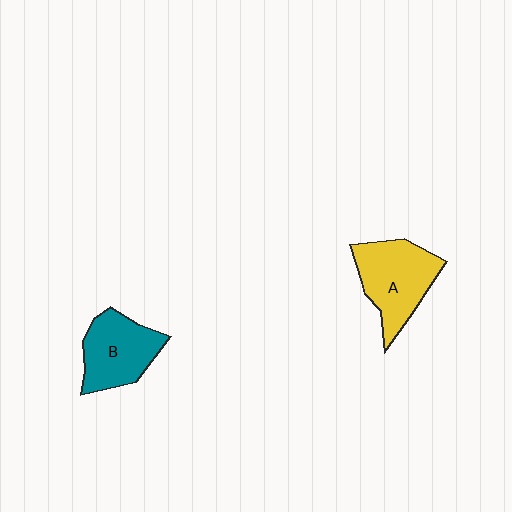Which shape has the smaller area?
Shape B (teal).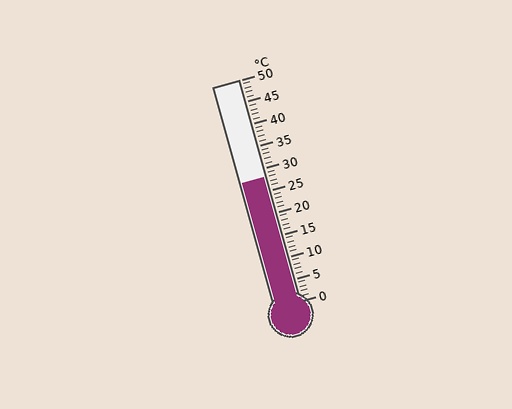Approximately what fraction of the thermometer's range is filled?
The thermometer is filled to approximately 55% of its range.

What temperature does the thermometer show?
The thermometer shows approximately 28°C.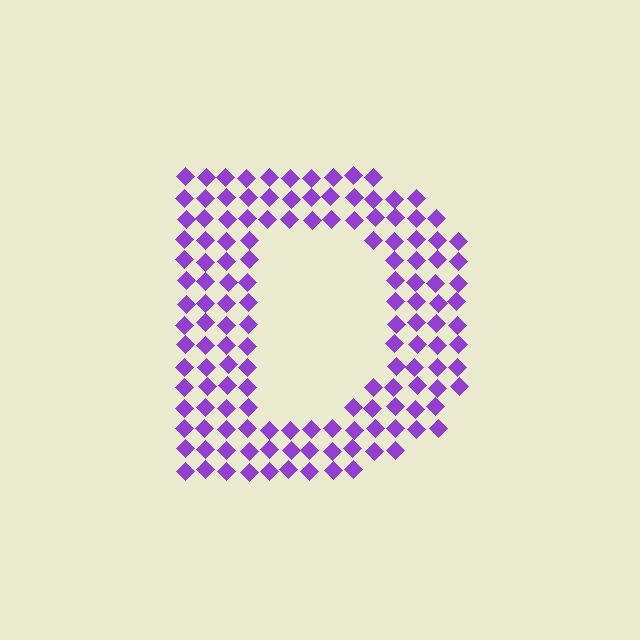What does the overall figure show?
The overall figure shows the letter D.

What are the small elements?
The small elements are diamonds.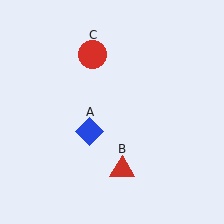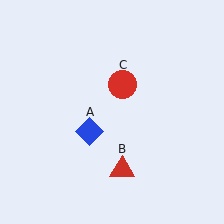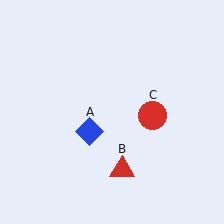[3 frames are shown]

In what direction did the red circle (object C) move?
The red circle (object C) moved down and to the right.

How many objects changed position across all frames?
1 object changed position: red circle (object C).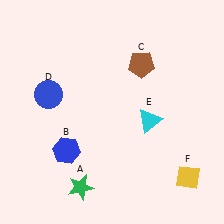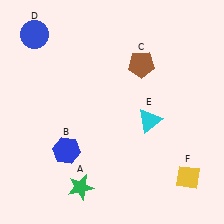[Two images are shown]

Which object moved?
The blue circle (D) moved up.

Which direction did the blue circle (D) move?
The blue circle (D) moved up.